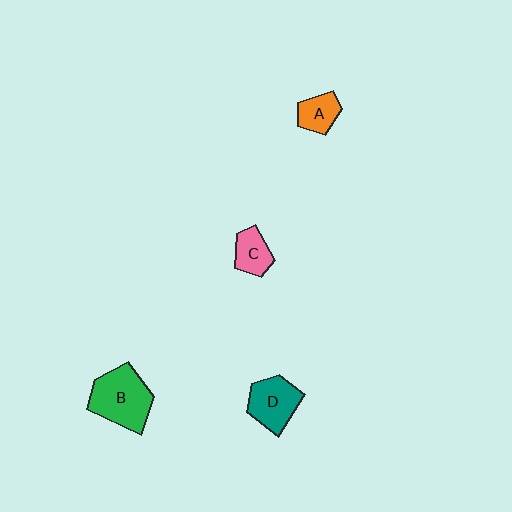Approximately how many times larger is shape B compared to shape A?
Approximately 2.2 times.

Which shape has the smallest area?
Shape A (orange).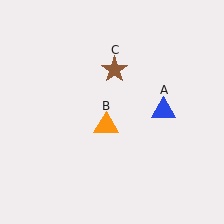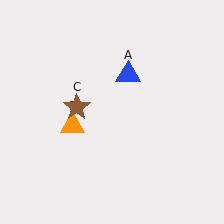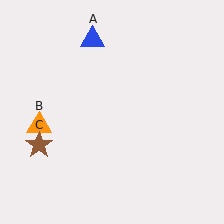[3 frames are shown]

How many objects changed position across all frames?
3 objects changed position: blue triangle (object A), orange triangle (object B), brown star (object C).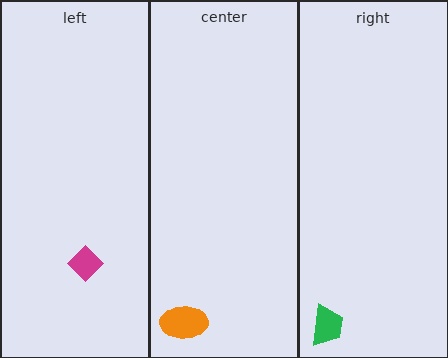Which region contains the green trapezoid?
The right region.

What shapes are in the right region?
The green trapezoid.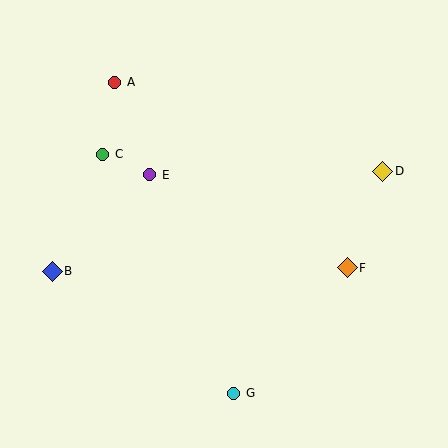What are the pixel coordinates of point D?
Point D is at (383, 171).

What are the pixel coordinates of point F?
Point F is at (347, 268).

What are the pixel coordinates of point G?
Point G is at (234, 393).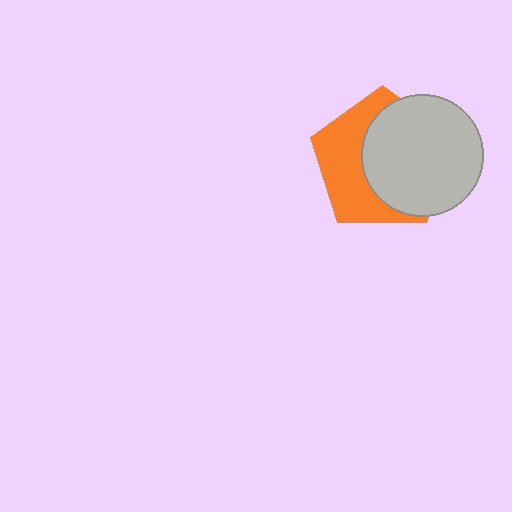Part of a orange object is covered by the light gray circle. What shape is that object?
It is a pentagon.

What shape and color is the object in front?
The object in front is a light gray circle.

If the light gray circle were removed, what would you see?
You would see the complete orange pentagon.